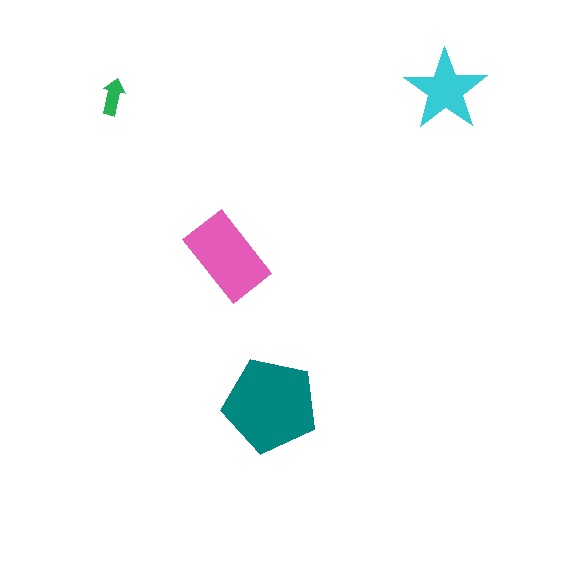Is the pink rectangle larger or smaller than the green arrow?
Larger.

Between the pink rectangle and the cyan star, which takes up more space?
The pink rectangle.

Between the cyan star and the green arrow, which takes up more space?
The cyan star.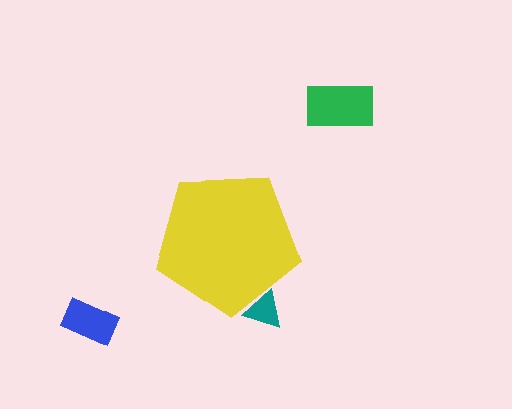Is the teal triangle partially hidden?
Yes, the teal triangle is partially hidden behind the yellow pentagon.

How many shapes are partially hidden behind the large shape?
1 shape is partially hidden.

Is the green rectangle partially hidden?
No, the green rectangle is fully visible.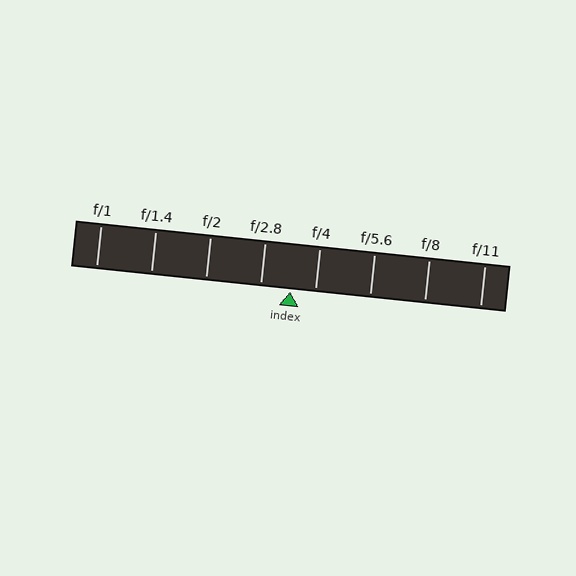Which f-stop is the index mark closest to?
The index mark is closest to f/4.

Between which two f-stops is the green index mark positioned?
The index mark is between f/2.8 and f/4.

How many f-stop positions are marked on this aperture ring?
There are 8 f-stop positions marked.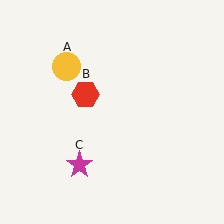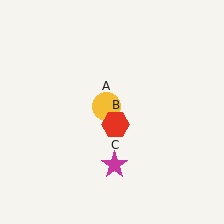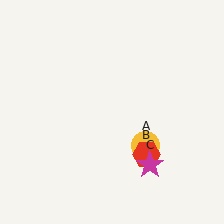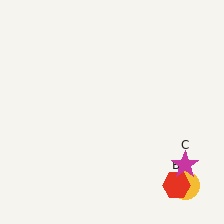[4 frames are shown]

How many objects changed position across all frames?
3 objects changed position: yellow circle (object A), red hexagon (object B), magenta star (object C).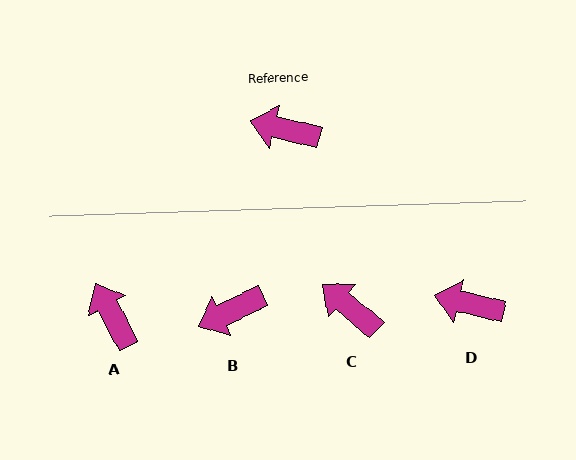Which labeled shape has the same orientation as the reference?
D.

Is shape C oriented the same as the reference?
No, it is off by about 27 degrees.